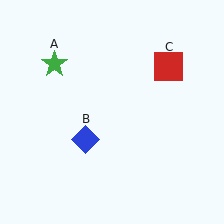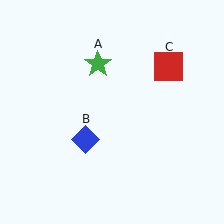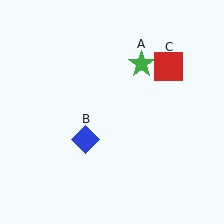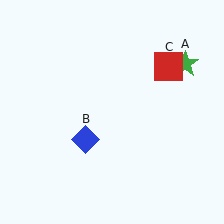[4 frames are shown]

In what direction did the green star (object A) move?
The green star (object A) moved right.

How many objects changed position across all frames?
1 object changed position: green star (object A).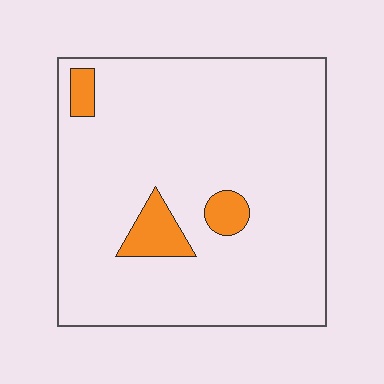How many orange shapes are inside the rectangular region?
3.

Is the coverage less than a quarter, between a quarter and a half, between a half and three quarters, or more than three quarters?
Less than a quarter.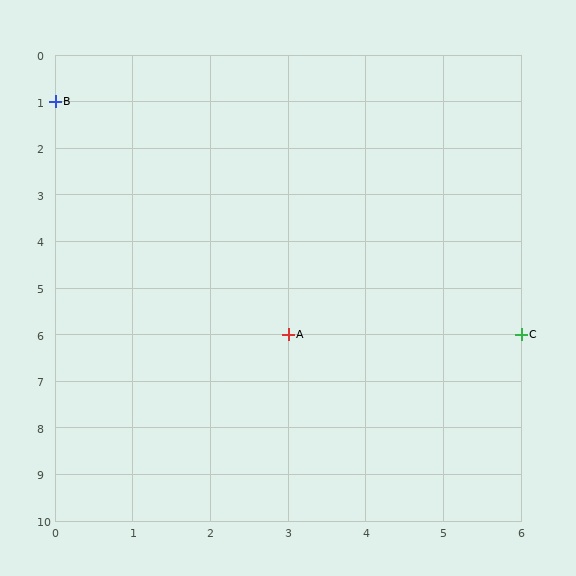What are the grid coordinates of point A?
Point A is at grid coordinates (3, 6).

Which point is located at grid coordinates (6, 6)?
Point C is at (6, 6).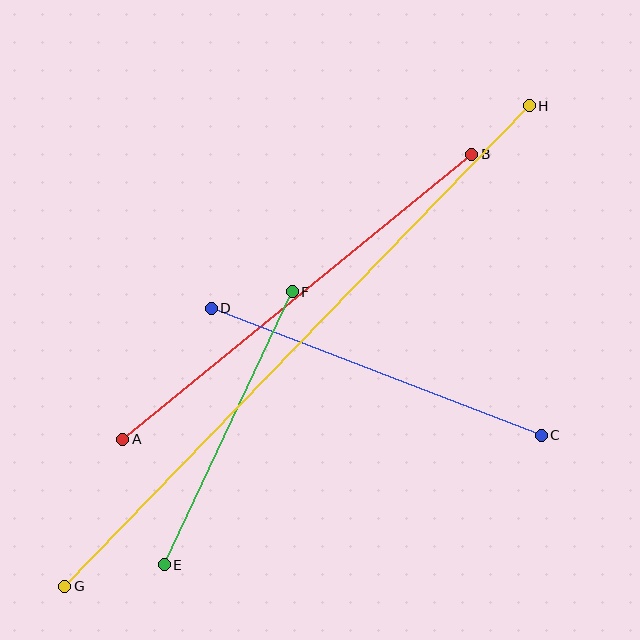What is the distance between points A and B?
The distance is approximately 451 pixels.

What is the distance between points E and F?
The distance is approximately 301 pixels.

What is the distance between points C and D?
The distance is approximately 354 pixels.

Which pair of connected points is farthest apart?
Points G and H are farthest apart.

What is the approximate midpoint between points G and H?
The midpoint is at approximately (297, 346) pixels.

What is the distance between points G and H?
The distance is approximately 668 pixels.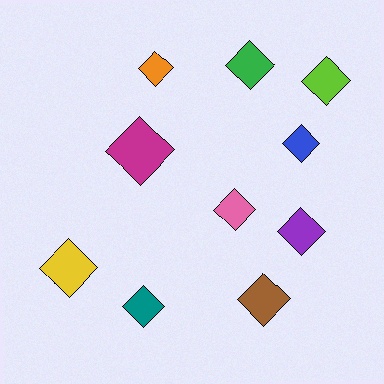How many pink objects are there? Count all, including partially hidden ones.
There is 1 pink object.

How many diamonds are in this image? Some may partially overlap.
There are 10 diamonds.